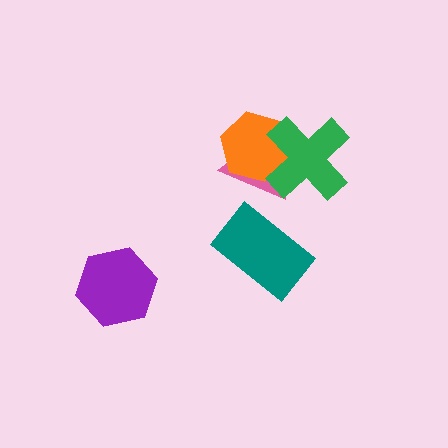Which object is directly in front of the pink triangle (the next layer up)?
The orange hexagon is directly in front of the pink triangle.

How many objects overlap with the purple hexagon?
0 objects overlap with the purple hexagon.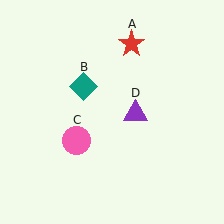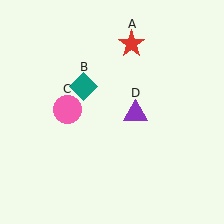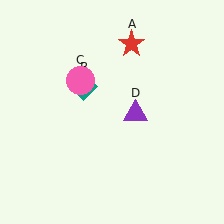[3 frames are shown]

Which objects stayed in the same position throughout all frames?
Red star (object A) and teal diamond (object B) and purple triangle (object D) remained stationary.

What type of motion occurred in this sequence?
The pink circle (object C) rotated clockwise around the center of the scene.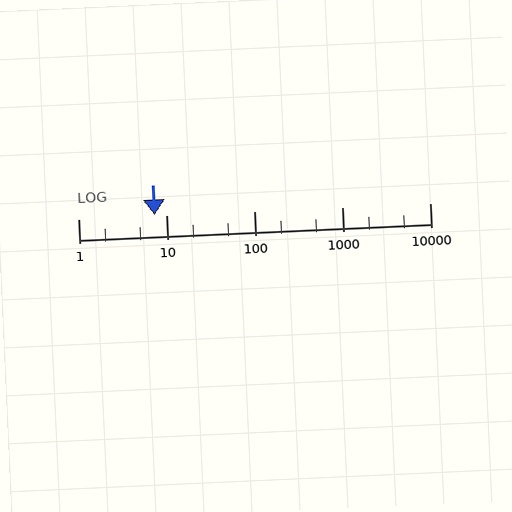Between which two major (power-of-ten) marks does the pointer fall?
The pointer is between 1 and 10.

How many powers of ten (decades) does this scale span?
The scale spans 4 decades, from 1 to 10000.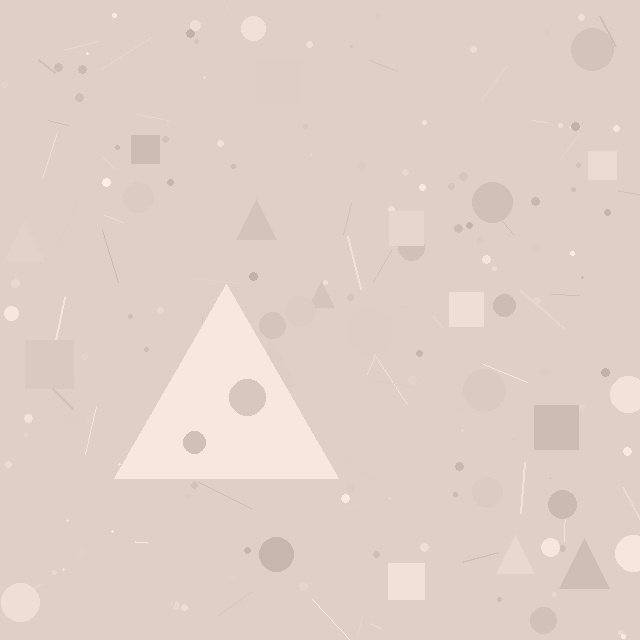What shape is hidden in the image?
A triangle is hidden in the image.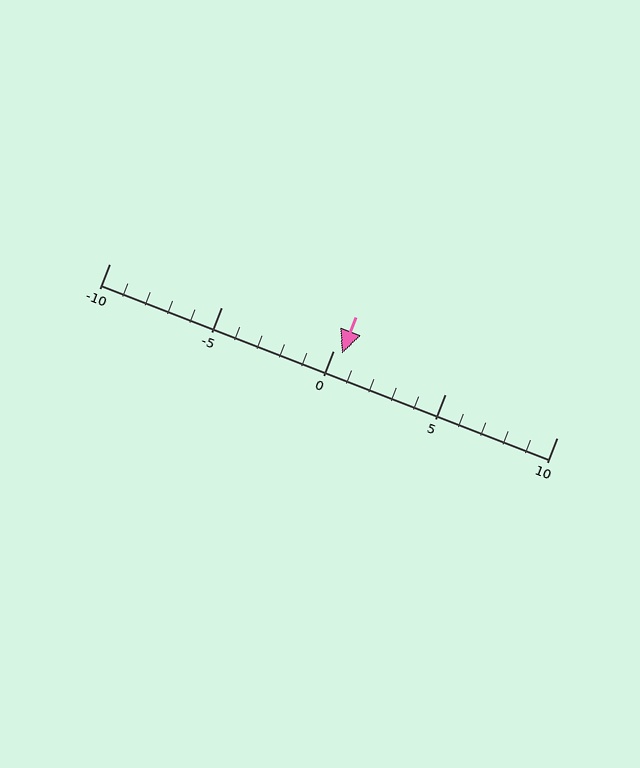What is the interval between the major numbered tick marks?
The major tick marks are spaced 5 units apart.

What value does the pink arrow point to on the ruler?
The pink arrow points to approximately 0.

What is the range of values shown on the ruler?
The ruler shows values from -10 to 10.